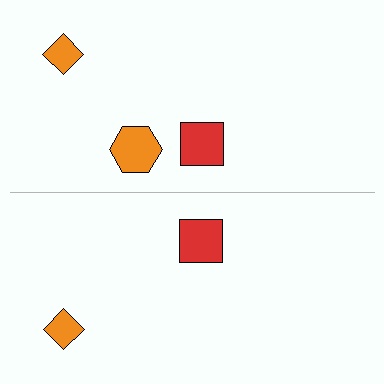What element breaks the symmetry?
A orange hexagon is missing from the bottom side.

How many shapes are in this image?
There are 5 shapes in this image.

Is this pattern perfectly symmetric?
No, the pattern is not perfectly symmetric. A orange hexagon is missing from the bottom side.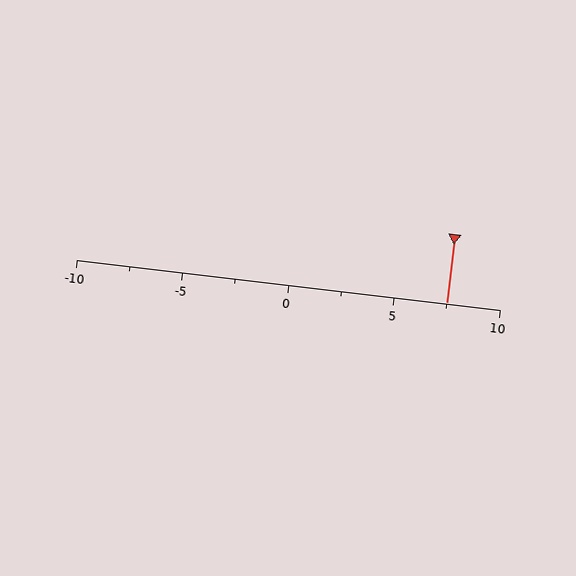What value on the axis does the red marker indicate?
The marker indicates approximately 7.5.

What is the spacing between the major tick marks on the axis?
The major ticks are spaced 5 apart.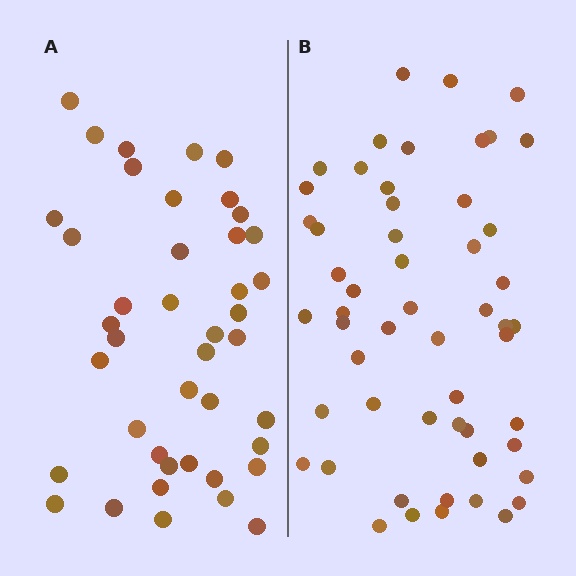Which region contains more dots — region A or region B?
Region B (the right region) has more dots.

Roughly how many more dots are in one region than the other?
Region B has roughly 12 or so more dots than region A.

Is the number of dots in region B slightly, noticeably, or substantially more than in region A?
Region B has noticeably more, but not dramatically so. The ratio is roughly 1.3 to 1.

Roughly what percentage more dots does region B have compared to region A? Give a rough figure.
About 30% more.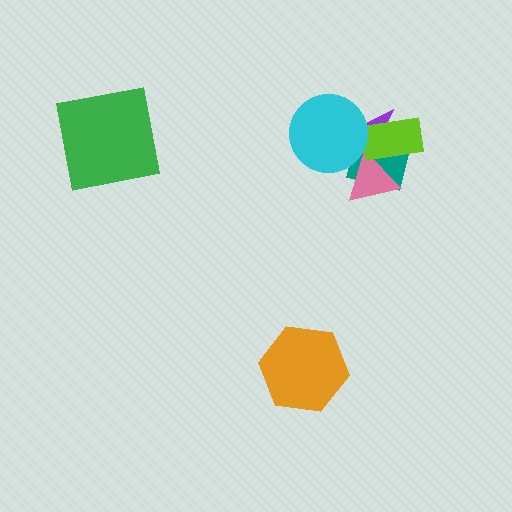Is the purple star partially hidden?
Yes, it is partially covered by another shape.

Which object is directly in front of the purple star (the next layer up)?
The teal square is directly in front of the purple star.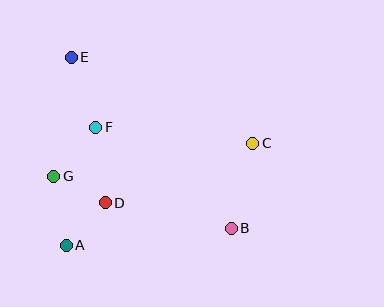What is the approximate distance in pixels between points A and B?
The distance between A and B is approximately 166 pixels.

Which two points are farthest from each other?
Points B and E are farthest from each other.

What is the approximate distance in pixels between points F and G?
The distance between F and G is approximately 64 pixels.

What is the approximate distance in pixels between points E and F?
The distance between E and F is approximately 74 pixels.